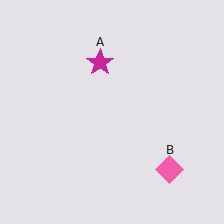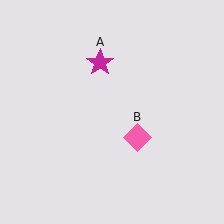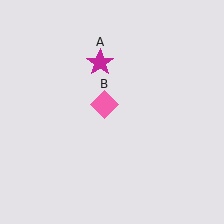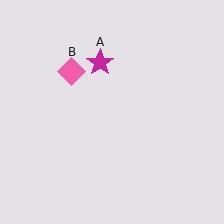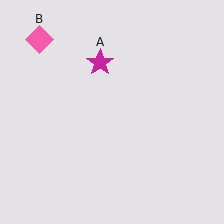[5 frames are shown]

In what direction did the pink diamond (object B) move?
The pink diamond (object B) moved up and to the left.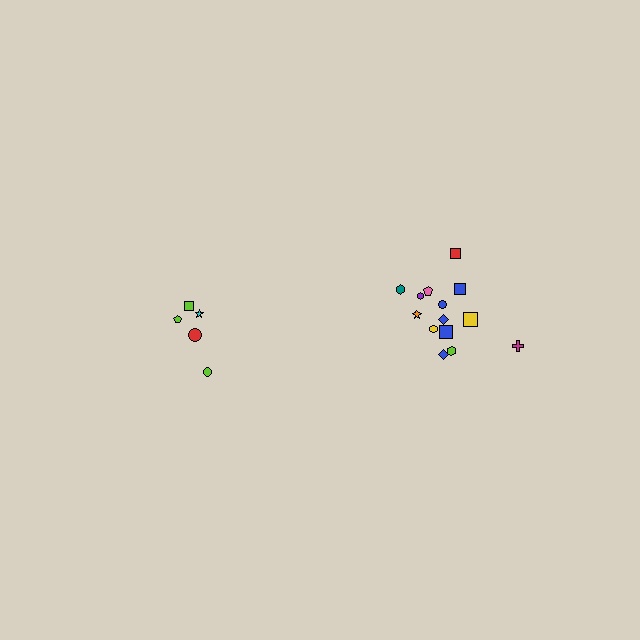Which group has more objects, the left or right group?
The right group.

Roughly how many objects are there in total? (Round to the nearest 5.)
Roughly 20 objects in total.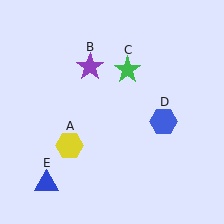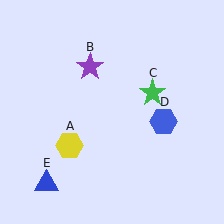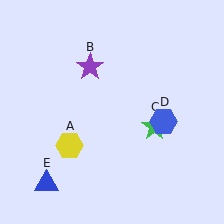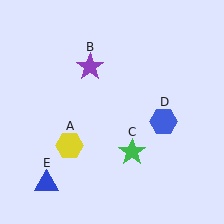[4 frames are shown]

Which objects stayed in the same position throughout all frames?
Yellow hexagon (object A) and purple star (object B) and blue hexagon (object D) and blue triangle (object E) remained stationary.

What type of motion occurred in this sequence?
The green star (object C) rotated clockwise around the center of the scene.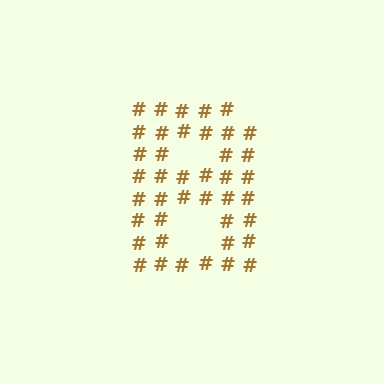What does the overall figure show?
The overall figure shows the letter B.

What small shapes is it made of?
It is made of small hash symbols.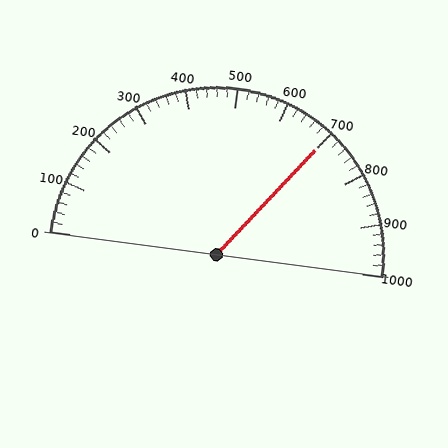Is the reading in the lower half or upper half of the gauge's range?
The reading is in the upper half of the range (0 to 1000).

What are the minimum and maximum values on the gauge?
The gauge ranges from 0 to 1000.